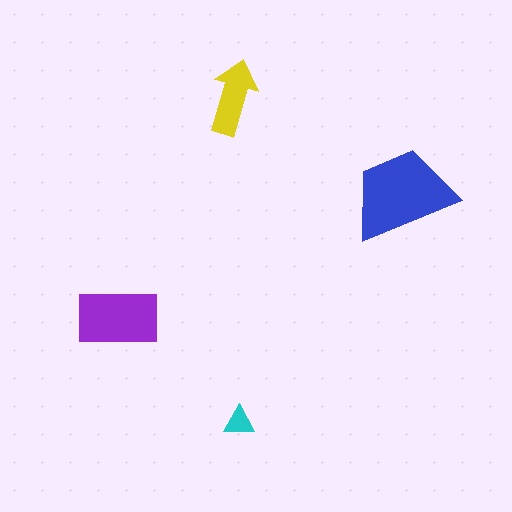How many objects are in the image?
There are 4 objects in the image.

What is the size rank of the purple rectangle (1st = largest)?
2nd.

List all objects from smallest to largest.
The cyan triangle, the yellow arrow, the purple rectangle, the blue trapezoid.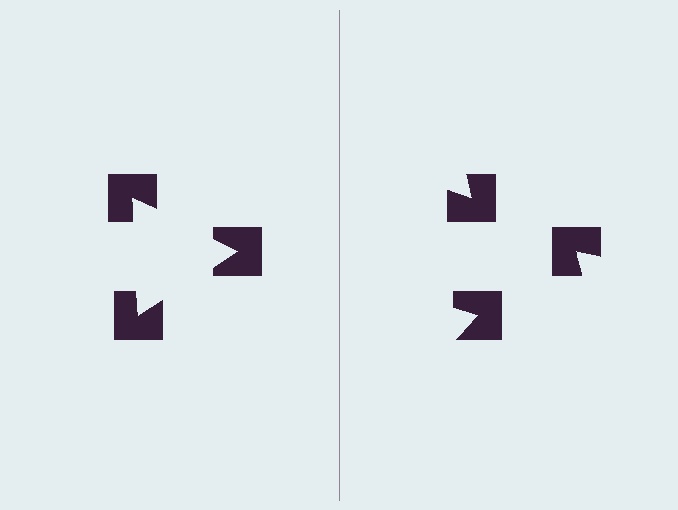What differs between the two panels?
The notched squares are positioned identically on both sides; only the wedge orientations differ. On the left they align to a triangle; on the right they are misaligned.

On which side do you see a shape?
An illusory triangle appears on the left side. On the right side the wedge cuts are rotated, so no coherent shape forms.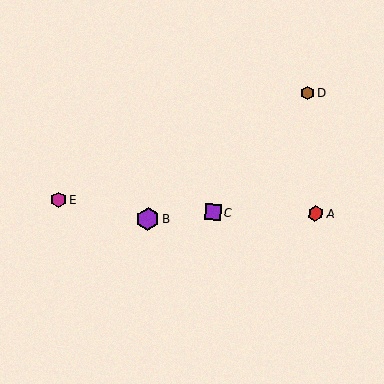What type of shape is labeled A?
Shape A is a red hexagon.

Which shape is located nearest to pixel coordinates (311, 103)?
The brown hexagon (labeled D) at (308, 93) is nearest to that location.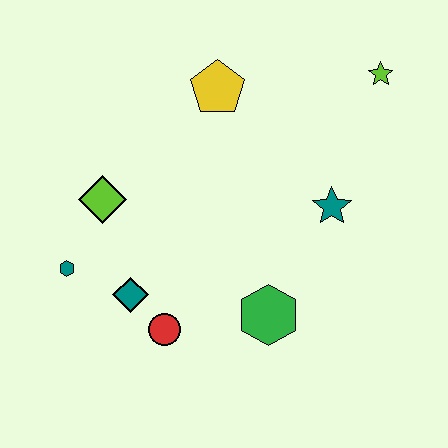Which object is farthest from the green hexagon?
The lime star is farthest from the green hexagon.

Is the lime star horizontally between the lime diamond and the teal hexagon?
No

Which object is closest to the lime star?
The teal star is closest to the lime star.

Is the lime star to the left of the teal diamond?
No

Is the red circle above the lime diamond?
No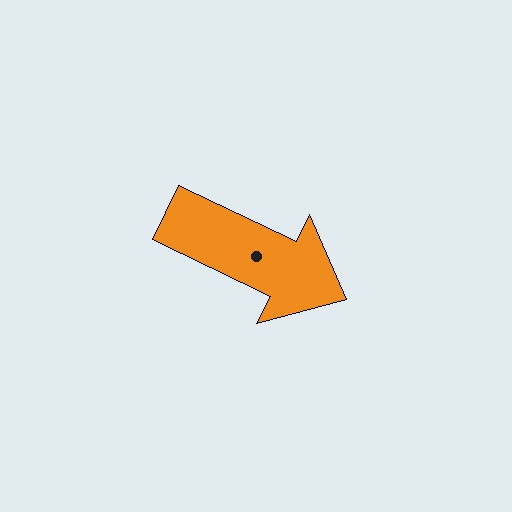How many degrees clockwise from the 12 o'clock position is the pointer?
Approximately 116 degrees.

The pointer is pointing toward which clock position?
Roughly 4 o'clock.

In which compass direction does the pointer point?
Southeast.